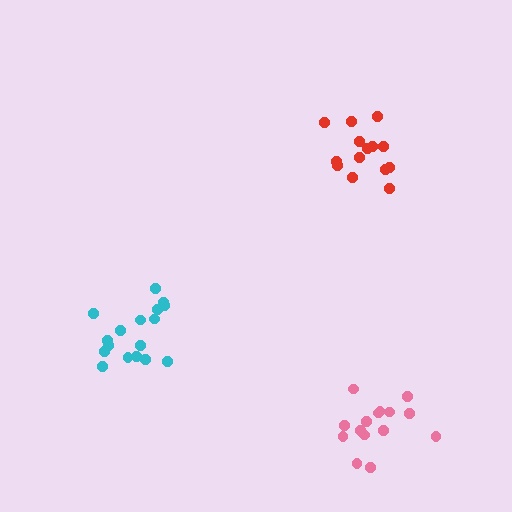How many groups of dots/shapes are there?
There are 3 groups.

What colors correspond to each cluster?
The clusters are colored: red, cyan, pink.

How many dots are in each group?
Group 1: 14 dots, Group 2: 17 dots, Group 3: 15 dots (46 total).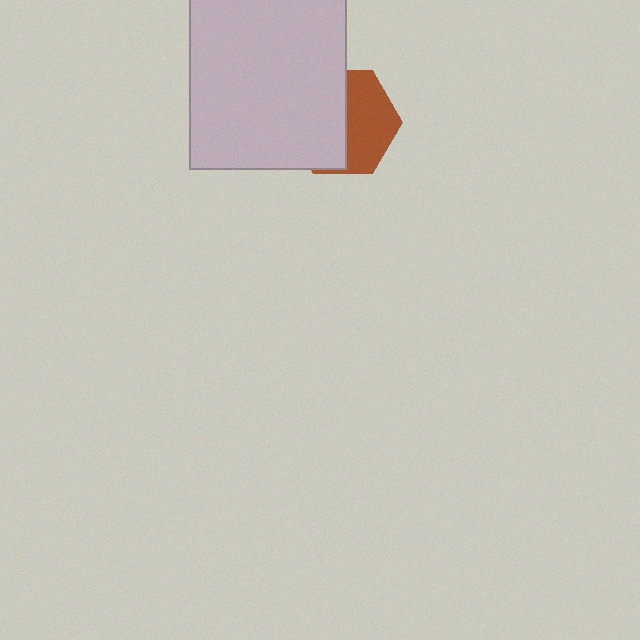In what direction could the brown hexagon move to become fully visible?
The brown hexagon could move right. That would shift it out from behind the light gray rectangle entirely.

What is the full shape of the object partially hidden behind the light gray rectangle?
The partially hidden object is a brown hexagon.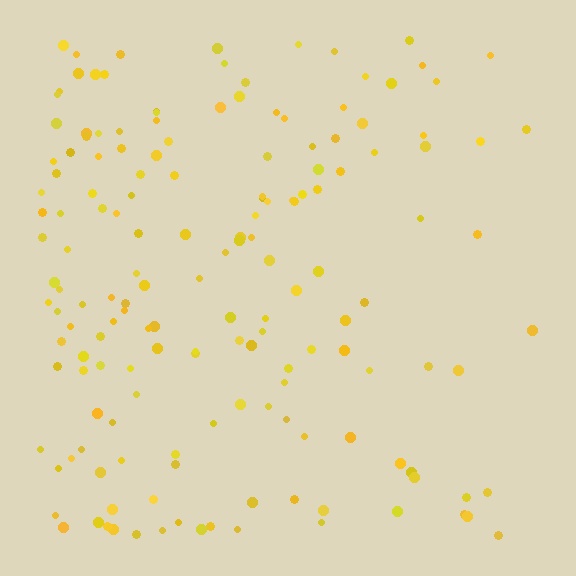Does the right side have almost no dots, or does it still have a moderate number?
Still a moderate number, just noticeably fewer than the left.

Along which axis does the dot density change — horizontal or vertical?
Horizontal.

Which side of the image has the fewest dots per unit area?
The right.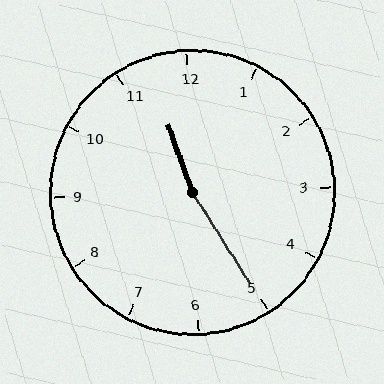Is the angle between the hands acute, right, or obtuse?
It is obtuse.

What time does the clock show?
11:25.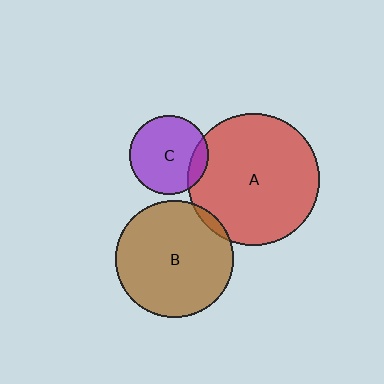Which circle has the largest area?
Circle A (red).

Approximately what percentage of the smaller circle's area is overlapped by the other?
Approximately 15%.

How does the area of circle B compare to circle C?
Approximately 2.2 times.